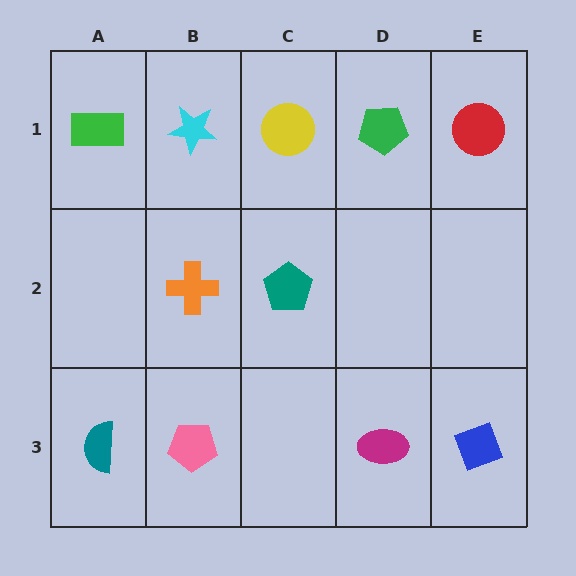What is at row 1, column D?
A green pentagon.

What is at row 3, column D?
A magenta ellipse.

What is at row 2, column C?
A teal pentagon.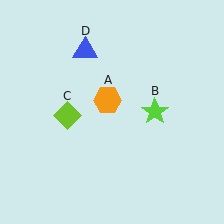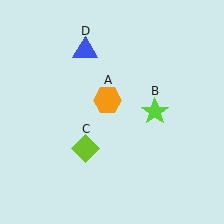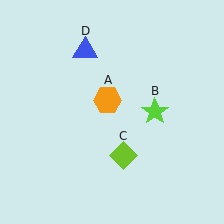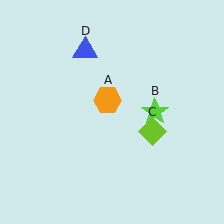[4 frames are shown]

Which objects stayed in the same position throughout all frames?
Orange hexagon (object A) and lime star (object B) and blue triangle (object D) remained stationary.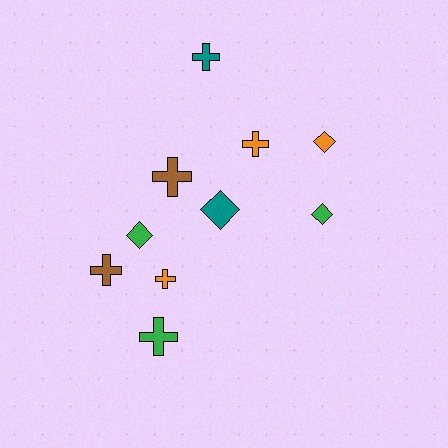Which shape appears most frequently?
Cross, with 6 objects.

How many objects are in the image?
There are 10 objects.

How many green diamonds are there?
There are 2 green diamonds.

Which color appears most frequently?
Orange, with 3 objects.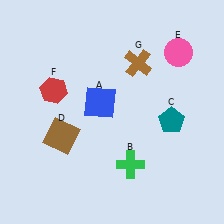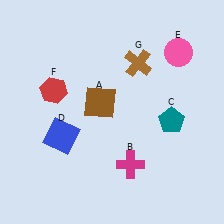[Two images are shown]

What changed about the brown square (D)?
In Image 1, D is brown. In Image 2, it changed to blue.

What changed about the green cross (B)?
In Image 1, B is green. In Image 2, it changed to magenta.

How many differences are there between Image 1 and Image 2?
There are 3 differences between the two images.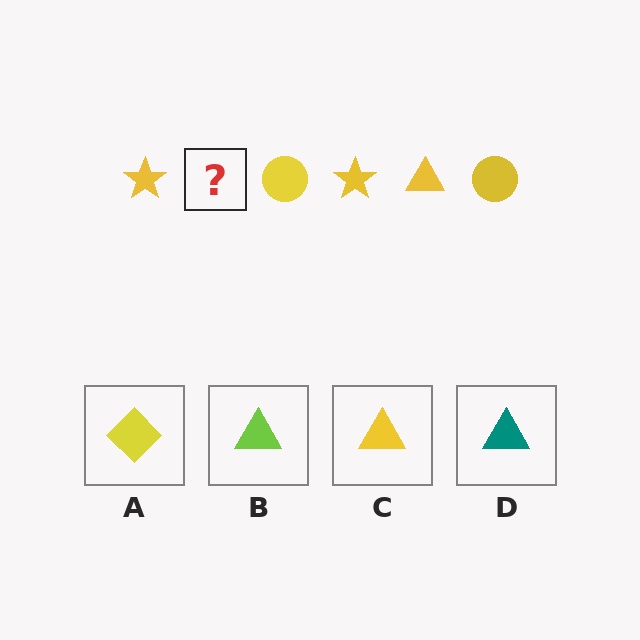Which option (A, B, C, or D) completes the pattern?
C.